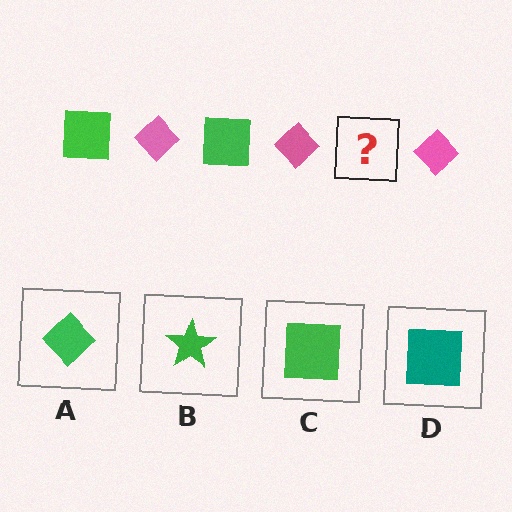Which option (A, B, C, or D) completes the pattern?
C.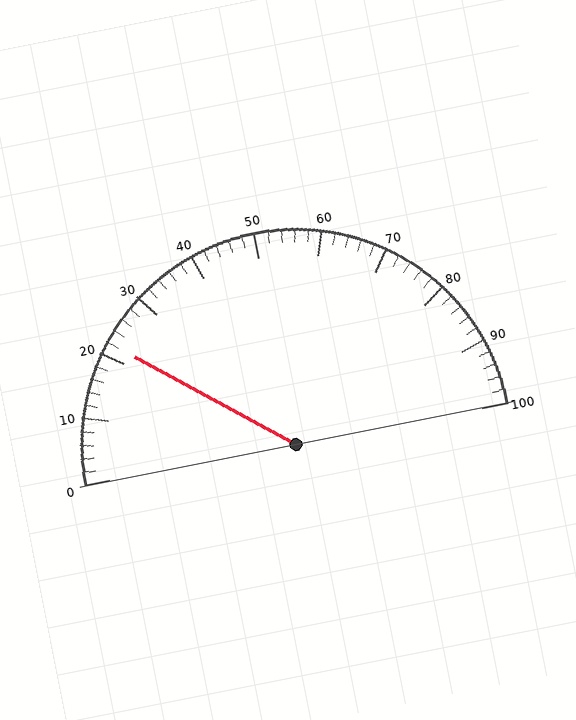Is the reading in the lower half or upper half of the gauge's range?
The reading is in the lower half of the range (0 to 100).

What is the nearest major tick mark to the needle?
The nearest major tick mark is 20.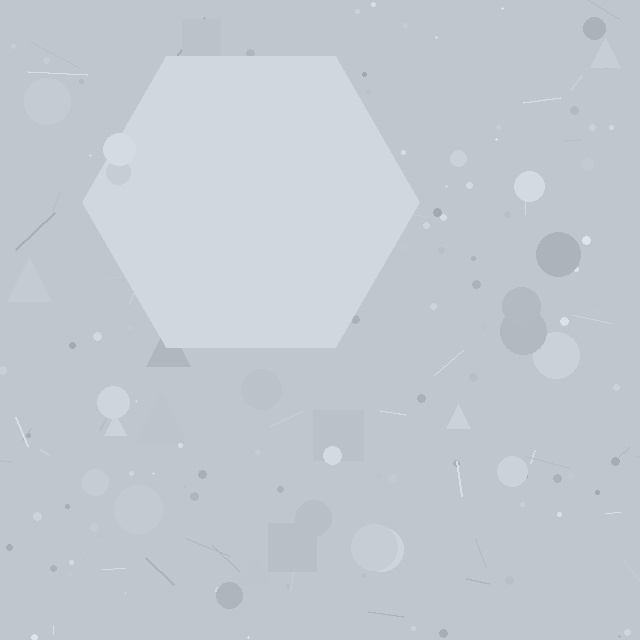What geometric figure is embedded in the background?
A hexagon is embedded in the background.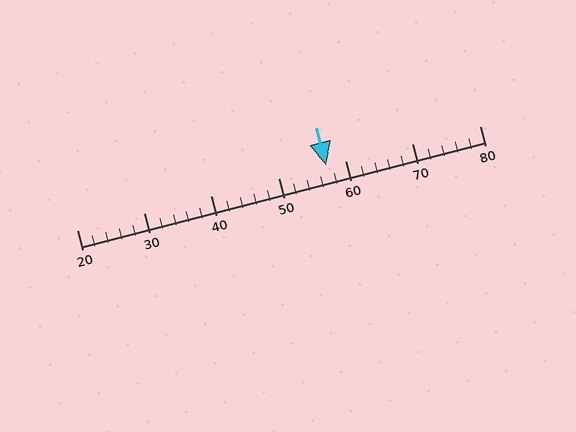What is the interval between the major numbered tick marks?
The major tick marks are spaced 10 units apart.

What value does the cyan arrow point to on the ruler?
The cyan arrow points to approximately 57.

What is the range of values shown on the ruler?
The ruler shows values from 20 to 80.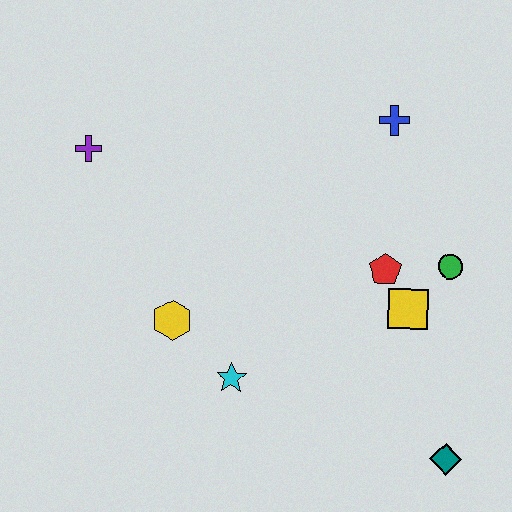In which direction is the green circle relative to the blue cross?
The green circle is below the blue cross.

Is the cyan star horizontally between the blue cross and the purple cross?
Yes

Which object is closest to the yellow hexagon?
The cyan star is closest to the yellow hexagon.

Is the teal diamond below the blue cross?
Yes